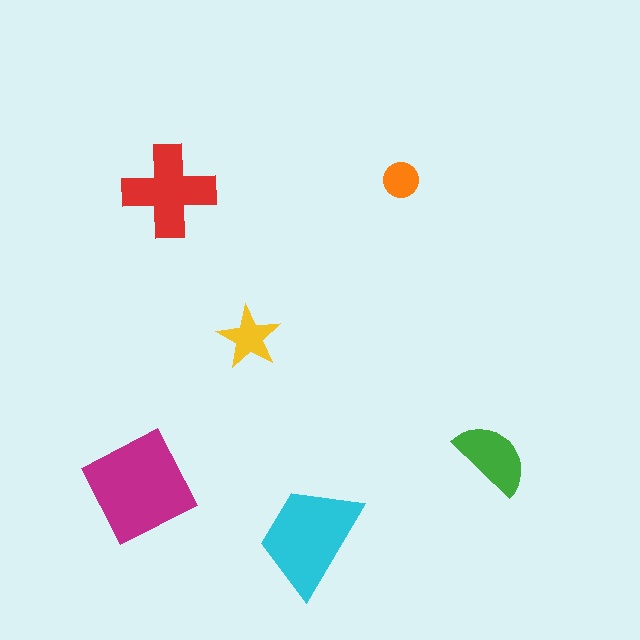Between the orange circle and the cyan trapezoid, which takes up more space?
The cyan trapezoid.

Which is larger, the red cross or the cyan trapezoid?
The cyan trapezoid.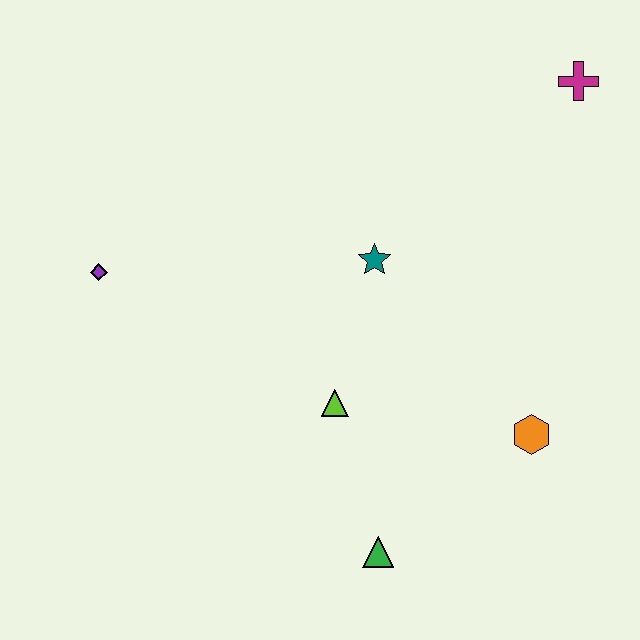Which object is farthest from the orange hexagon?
The purple diamond is farthest from the orange hexagon.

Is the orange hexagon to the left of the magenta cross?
Yes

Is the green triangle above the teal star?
No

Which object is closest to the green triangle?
The lime triangle is closest to the green triangle.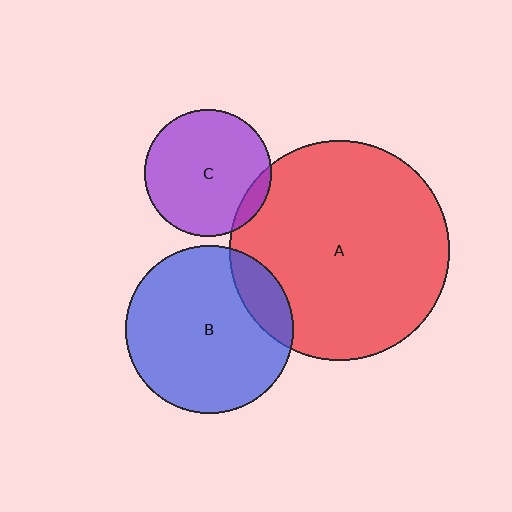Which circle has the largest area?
Circle A (red).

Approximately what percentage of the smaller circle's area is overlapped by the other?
Approximately 10%.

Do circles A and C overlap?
Yes.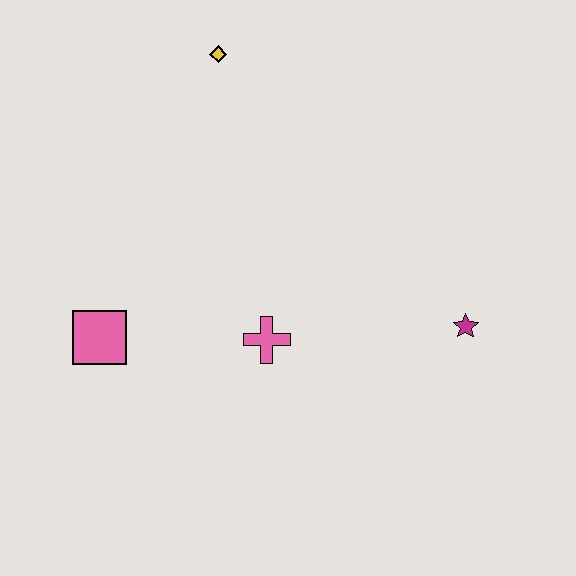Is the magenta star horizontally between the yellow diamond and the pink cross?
No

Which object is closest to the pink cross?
The pink square is closest to the pink cross.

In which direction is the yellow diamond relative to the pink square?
The yellow diamond is above the pink square.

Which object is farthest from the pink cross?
The yellow diamond is farthest from the pink cross.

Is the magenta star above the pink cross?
Yes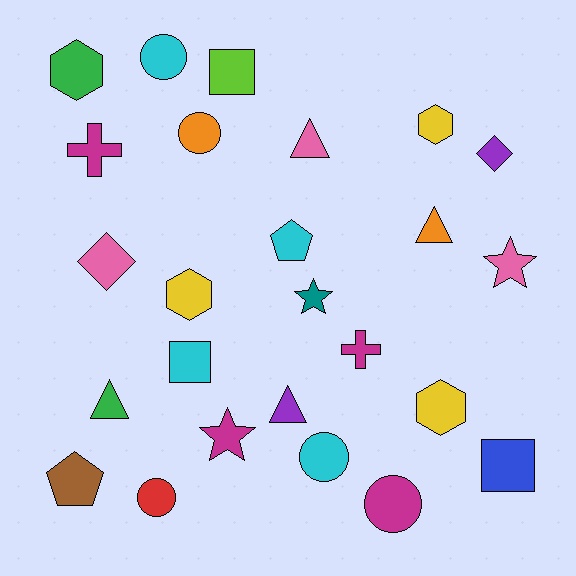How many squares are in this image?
There are 3 squares.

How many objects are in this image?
There are 25 objects.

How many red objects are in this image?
There is 1 red object.